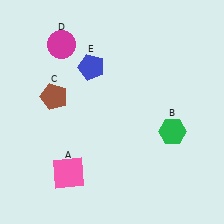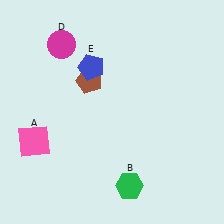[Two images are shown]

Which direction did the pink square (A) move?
The pink square (A) moved left.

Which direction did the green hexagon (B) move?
The green hexagon (B) moved down.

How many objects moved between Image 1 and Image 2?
3 objects moved between the two images.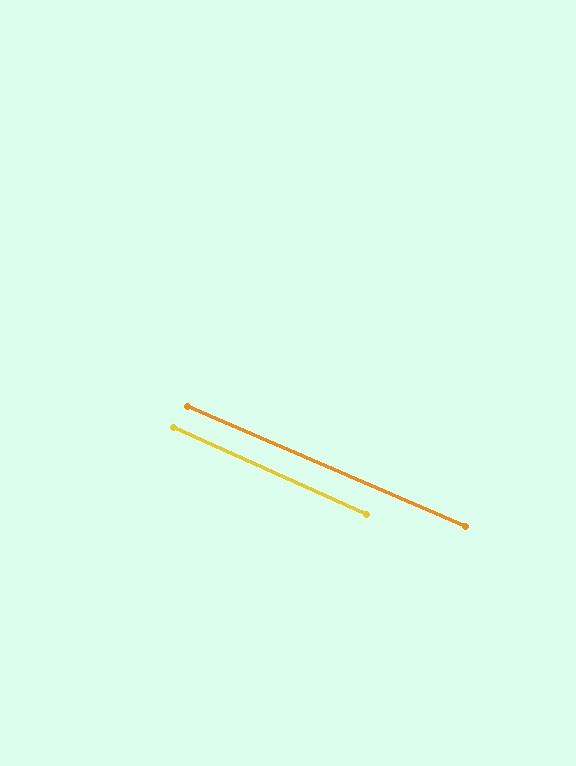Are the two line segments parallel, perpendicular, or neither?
Parallel — their directions differ by only 1.0°.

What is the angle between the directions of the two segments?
Approximately 1 degree.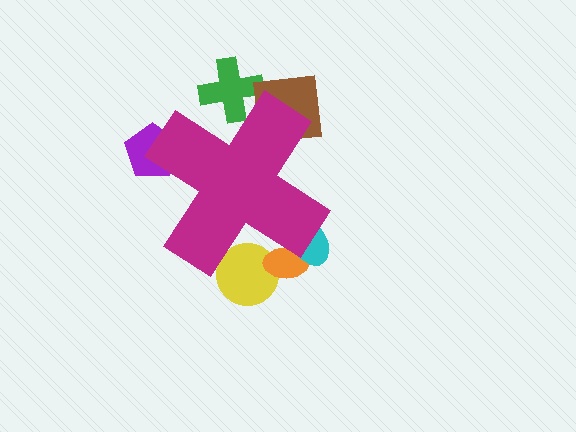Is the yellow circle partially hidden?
Yes, the yellow circle is partially hidden behind the magenta cross.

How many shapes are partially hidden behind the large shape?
6 shapes are partially hidden.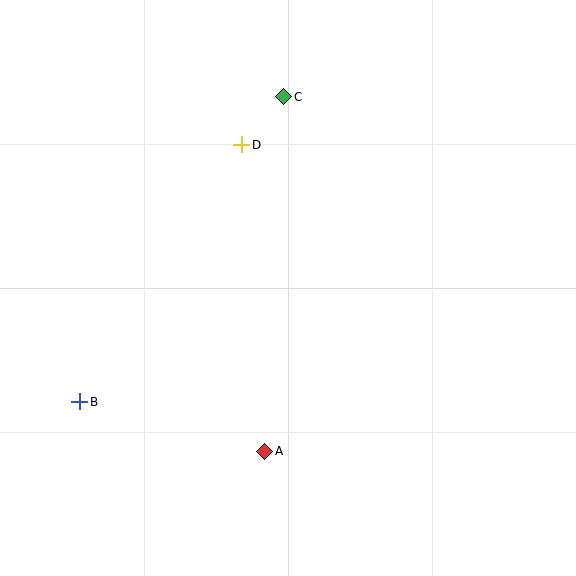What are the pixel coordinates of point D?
Point D is at (242, 145).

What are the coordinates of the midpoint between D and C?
The midpoint between D and C is at (263, 121).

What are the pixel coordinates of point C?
Point C is at (284, 97).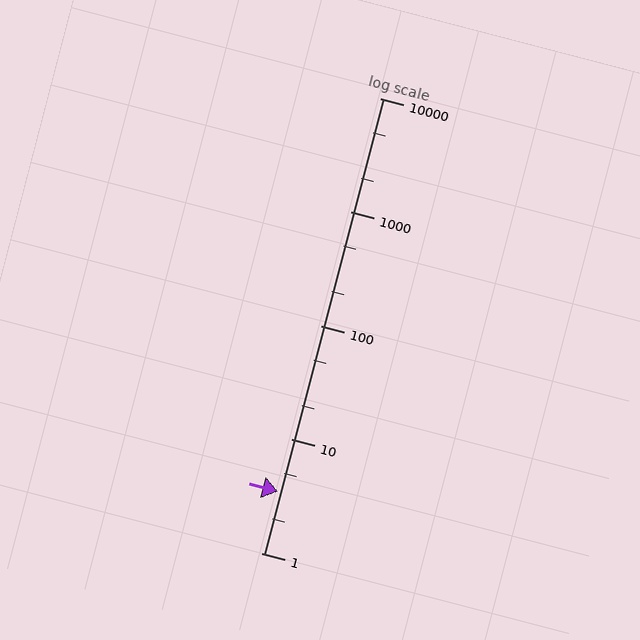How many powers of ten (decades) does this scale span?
The scale spans 4 decades, from 1 to 10000.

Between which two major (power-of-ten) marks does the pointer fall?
The pointer is between 1 and 10.